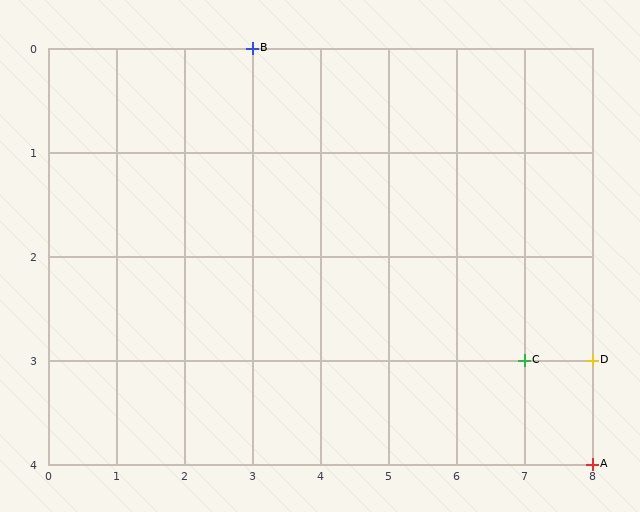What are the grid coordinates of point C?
Point C is at grid coordinates (7, 3).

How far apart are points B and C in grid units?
Points B and C are 4 columns and 3 rows apart (about 5.0 grid units diagonally).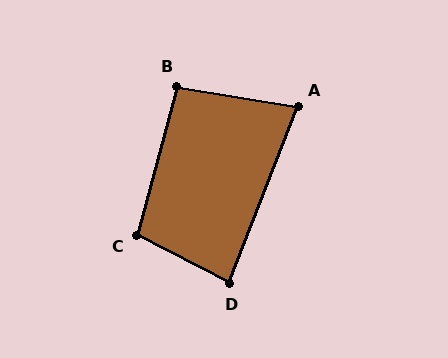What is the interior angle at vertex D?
Approximately 84 degrees (acute).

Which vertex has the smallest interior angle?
A, at approximately 78 degrees.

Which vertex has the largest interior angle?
C, at approximately 102 degrees.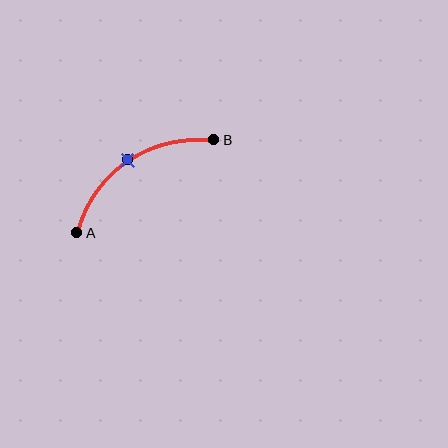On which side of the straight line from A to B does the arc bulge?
The arc bulges above and to the left of the straight line connecting A and B.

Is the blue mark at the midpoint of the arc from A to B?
Yes. The blue mark lies on the arc at equal arc-length from both A and B — it is the arc midpoint.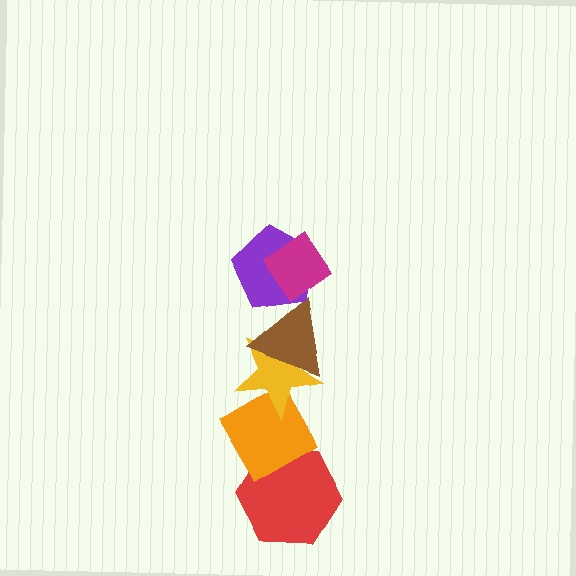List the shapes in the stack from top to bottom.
From top to bottom: the magenta diamond, the purple pentagon, the brown triangle, the yellow star, the orange diamond, the red hexagon.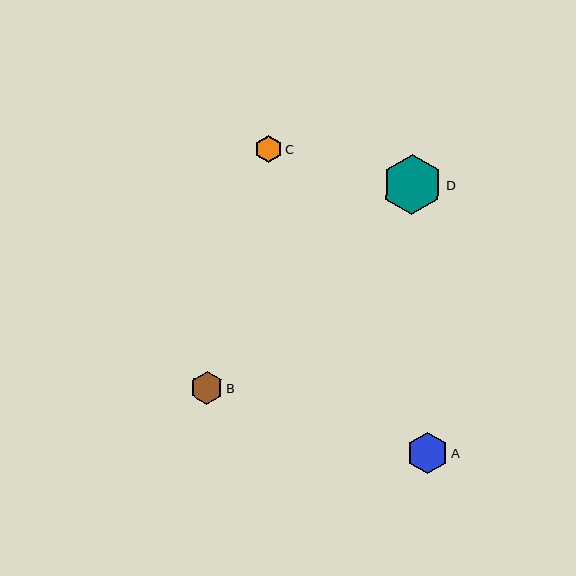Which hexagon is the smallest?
Hexagon C is the smallest with a size of approximately 27 pixels.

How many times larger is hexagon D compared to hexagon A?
Hexagon D is approximately 1.4 times the size of hexagon A.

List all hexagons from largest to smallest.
From largest to smallest: D, A, B, C.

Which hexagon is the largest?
Hexagon D is the largest with a size of approximately 60 pixels.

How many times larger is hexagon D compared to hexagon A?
Hexagon D is approximately 1.4 times the size of hexagon A.